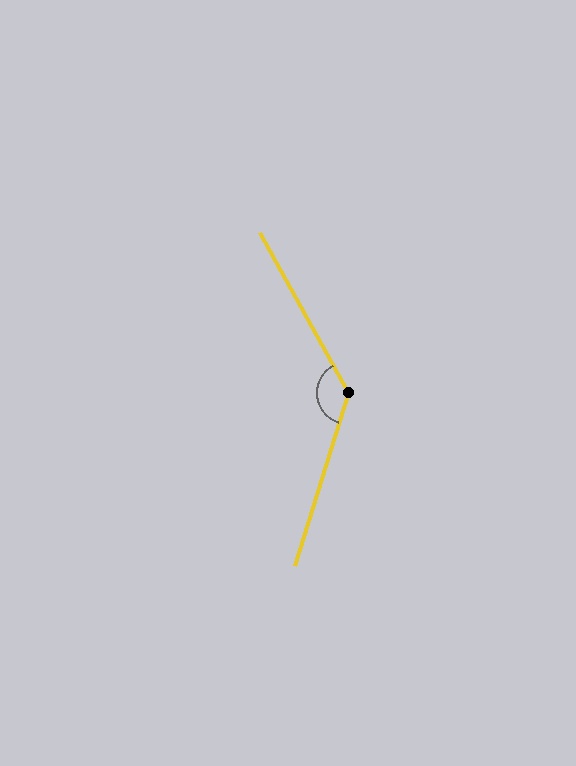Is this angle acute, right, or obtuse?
It is obtuse.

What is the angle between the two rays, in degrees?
Approximately 134 degrees.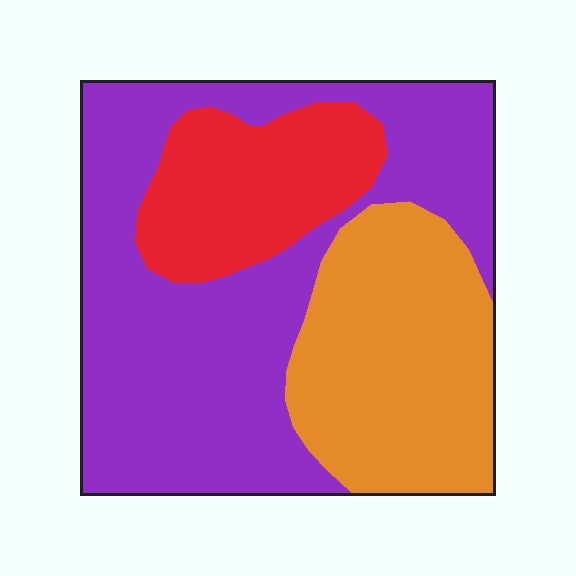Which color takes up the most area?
Purple, at roughly 50%.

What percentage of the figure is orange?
Orange covers roughly 30% of the figure.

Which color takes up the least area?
Red, at roughly 20%.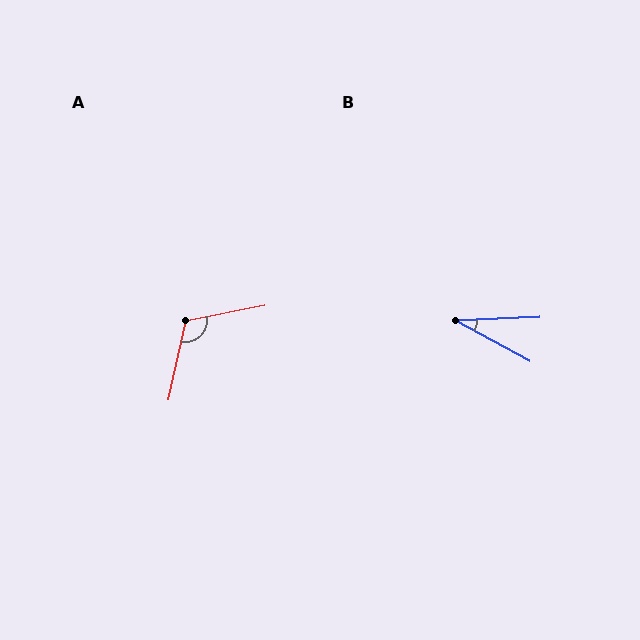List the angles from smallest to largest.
B (31°), A (113°).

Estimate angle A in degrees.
Approximately 113 degrees.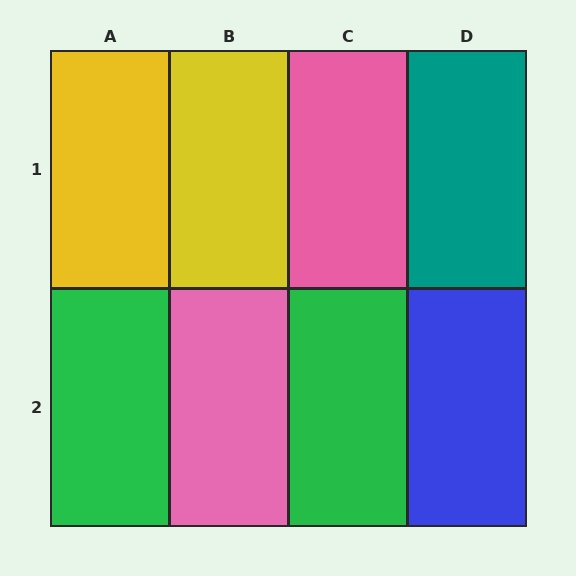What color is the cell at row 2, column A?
Green.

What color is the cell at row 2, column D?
Blue.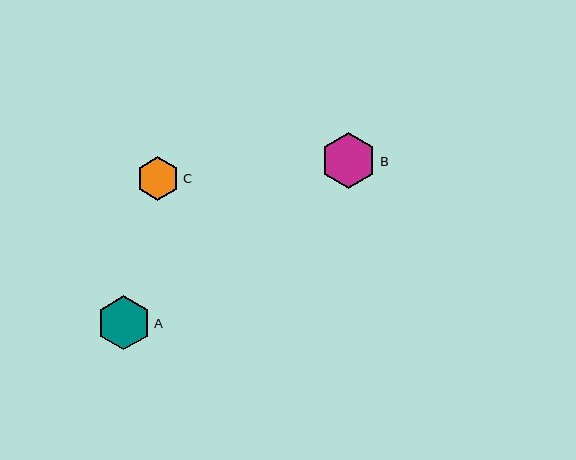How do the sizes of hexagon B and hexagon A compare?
Hexagon B and hexagon A are approximately the same size.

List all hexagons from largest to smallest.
From largest to smallest: B, A, C.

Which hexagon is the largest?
Hexagon B is the largest with a size of approximately 56 pixels.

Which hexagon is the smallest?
Hexagon C is the smallest with a size of approximately 44 pixels.